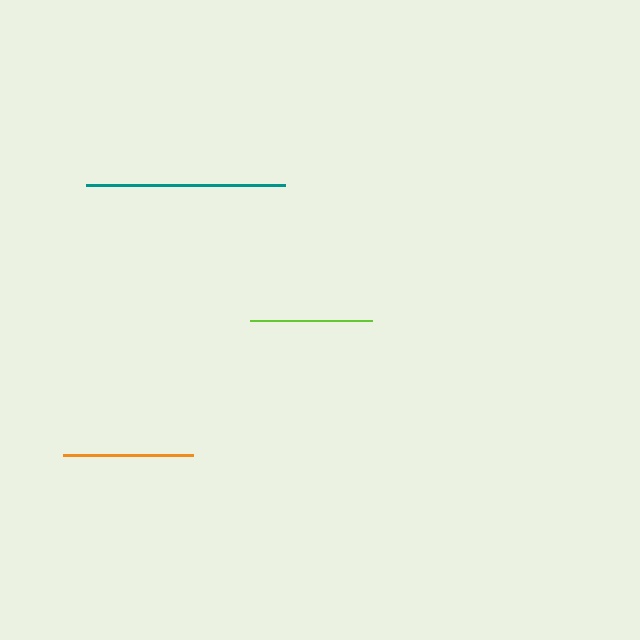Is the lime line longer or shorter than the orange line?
The orange line is longer than the lime line.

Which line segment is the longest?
The teal line is the longest at approximately 199 pixels.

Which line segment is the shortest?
The lime line is the shortest at approximately 121 pixels.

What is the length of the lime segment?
The lime segment is approximately 121 pixels long.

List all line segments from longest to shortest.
From longest to shortest: teal, orange, lime.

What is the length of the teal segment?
The teal segment is approximately 199 pixels long.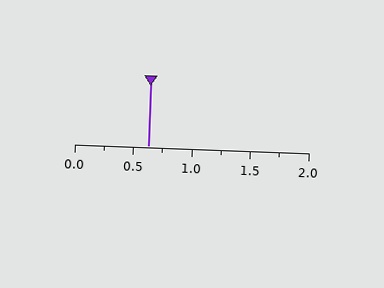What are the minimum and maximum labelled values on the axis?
The axis runs from 0.0 to 2.0.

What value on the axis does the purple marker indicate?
The marker indicates approximately 0.62.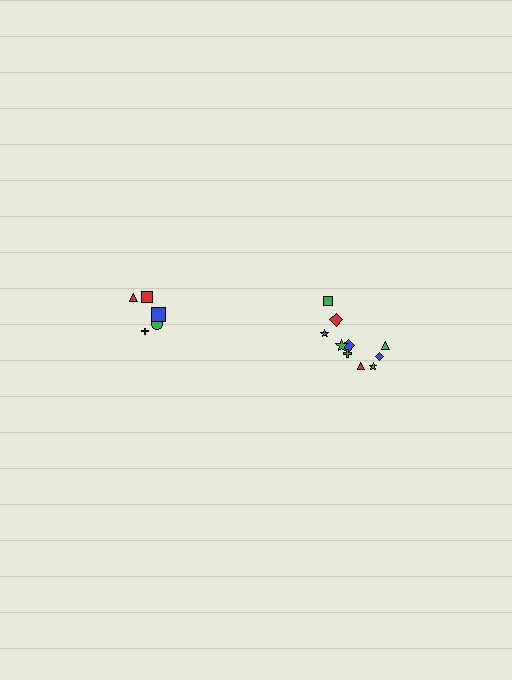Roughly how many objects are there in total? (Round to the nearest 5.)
Roughly 15 objects in total.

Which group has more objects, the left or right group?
The right group.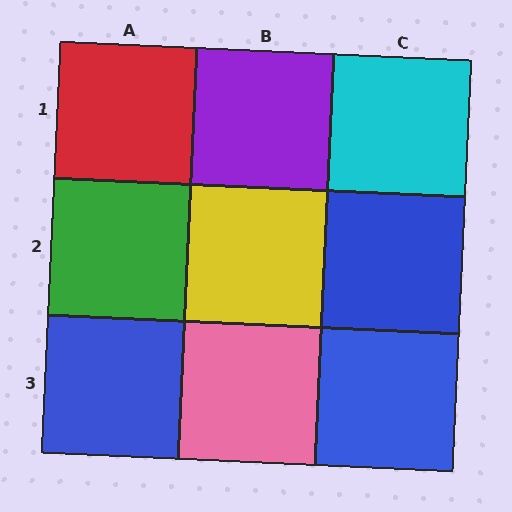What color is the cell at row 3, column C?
Blue.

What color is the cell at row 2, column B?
Yellow.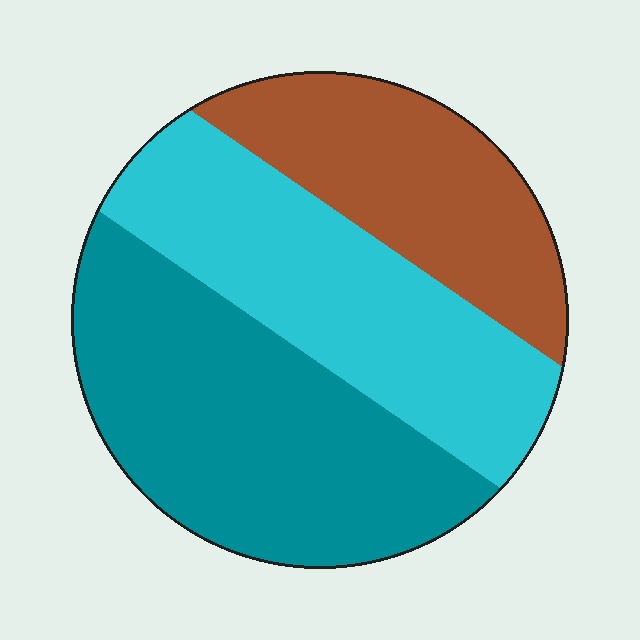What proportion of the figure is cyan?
Cyan takes up between a third and a half of the figure.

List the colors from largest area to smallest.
From largest to smallest: teal, cyan, brown.